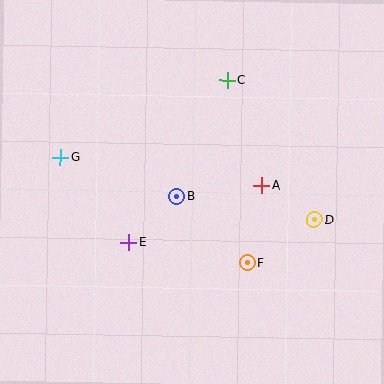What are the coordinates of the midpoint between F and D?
The midpoint between F and D is at (280, 241).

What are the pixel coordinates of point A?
Point A is at (262, 185).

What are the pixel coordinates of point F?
Point F is at (247, 263).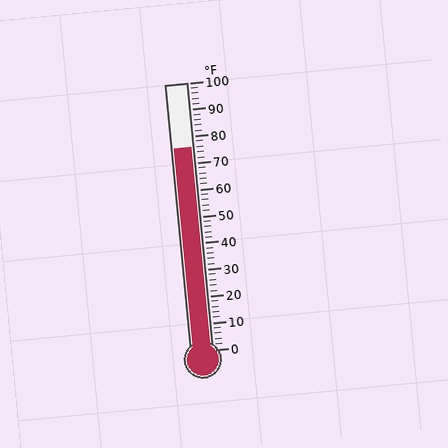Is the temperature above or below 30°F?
The temperature is above 30°F.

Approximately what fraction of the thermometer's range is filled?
The thermometer is filled to approximately 75% of its range.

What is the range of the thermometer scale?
The thermometer scale ranges from 0°F to 100°F.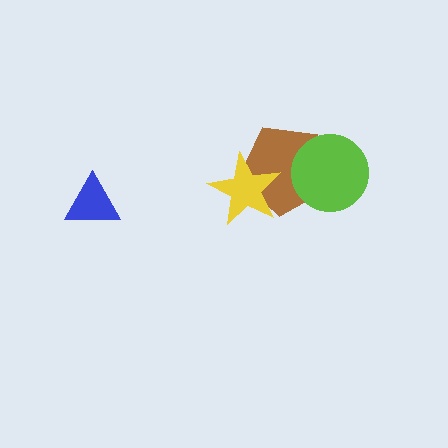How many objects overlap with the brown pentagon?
2 objects overlap with the brown pentagon.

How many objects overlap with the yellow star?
1 object overlaps with the yellow star.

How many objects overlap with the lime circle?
1 object overlaps with the lime circle.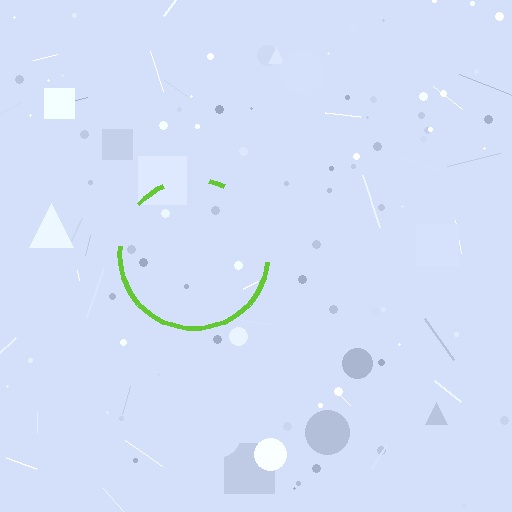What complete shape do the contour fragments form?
The contour fragments form a circle.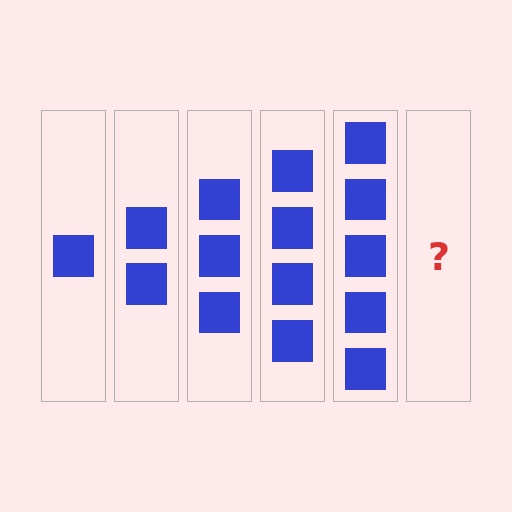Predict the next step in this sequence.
The next step is 6 squares.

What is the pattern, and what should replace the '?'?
The pattern is that each step adds one more square. The '?' should be 6 squares.